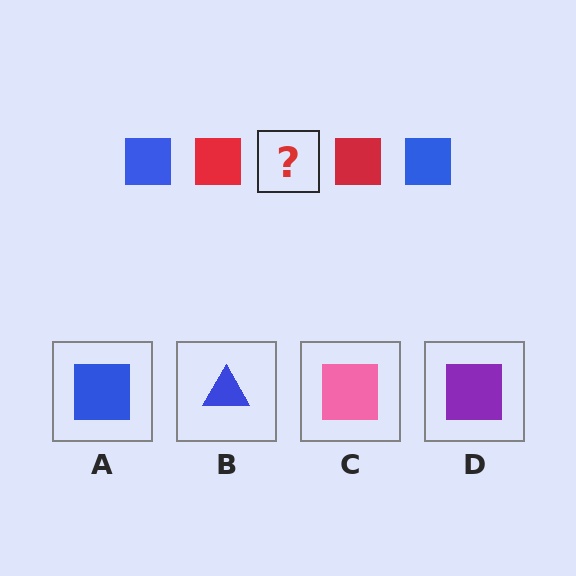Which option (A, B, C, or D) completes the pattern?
A.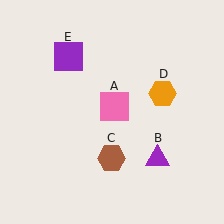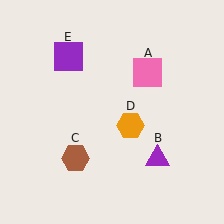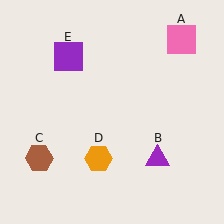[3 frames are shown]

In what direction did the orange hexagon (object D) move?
The orange hexagon (object D) moved down and to the left.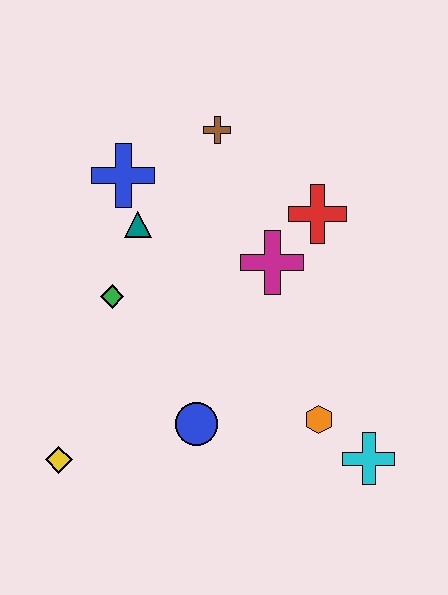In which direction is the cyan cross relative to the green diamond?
The cyan cross is to the right of the green diamond.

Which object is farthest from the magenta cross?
The yellow diamond is farthest from the magenta cross.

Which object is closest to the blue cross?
The teal triangle is closest to the blue cross.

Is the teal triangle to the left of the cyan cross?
Yes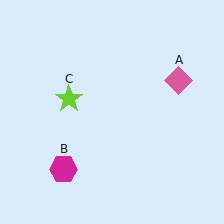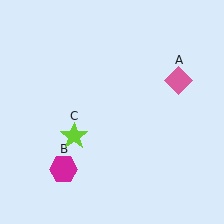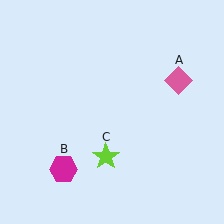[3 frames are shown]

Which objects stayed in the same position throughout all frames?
Pink diamond (object A) and magenta hexagon (object B) remained stationary.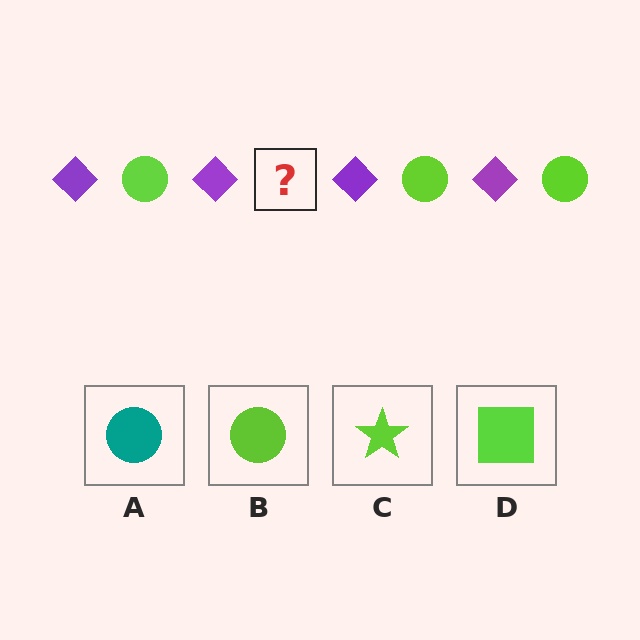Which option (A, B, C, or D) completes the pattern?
B.